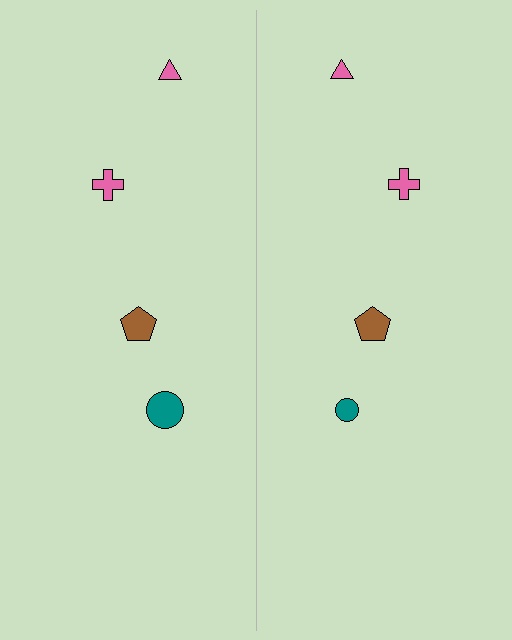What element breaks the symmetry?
The teal circle on the right side has a different size than its mirror counterpart.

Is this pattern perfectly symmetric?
No, the pattern is not perfectly symmetric. The teal circle on the right side has a different size than its mirror counterpart.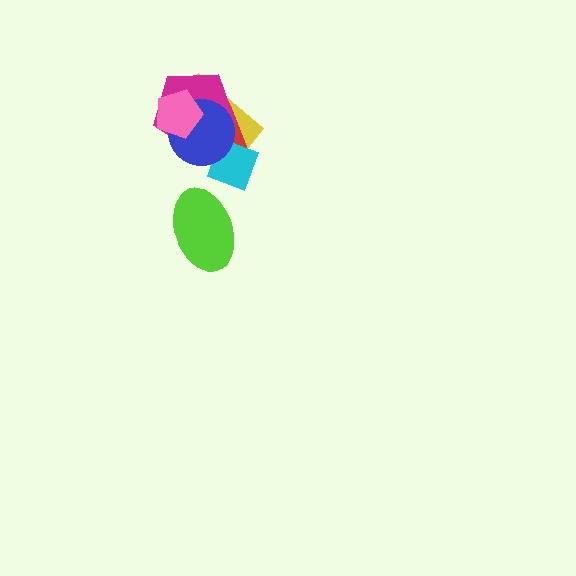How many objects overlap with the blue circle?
5 objects overlap with the blue circle.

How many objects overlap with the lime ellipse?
0 objects overlap with the lime ellipse.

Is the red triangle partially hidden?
Yes, it is partially covered by another shape.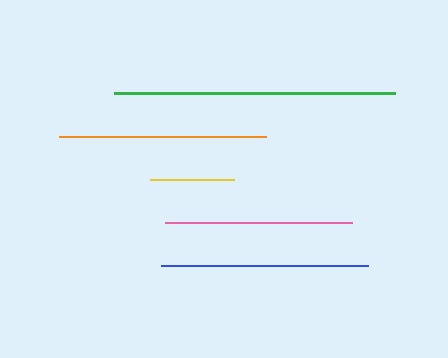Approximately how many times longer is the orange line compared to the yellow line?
The orange line is approximately 2.5 times the length of the yellow line.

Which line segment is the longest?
The green line is the longest at approximately 280 pixels.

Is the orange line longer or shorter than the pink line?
The orange line is longer than the pink line.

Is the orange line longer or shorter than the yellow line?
The orange line is longer than the yellow line.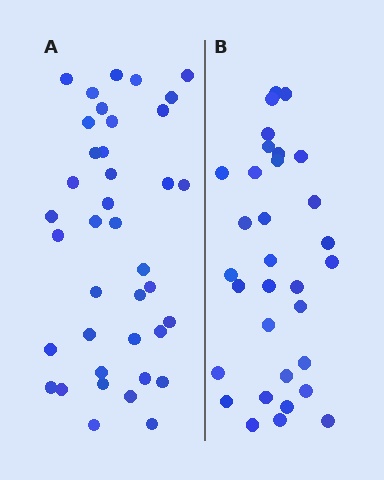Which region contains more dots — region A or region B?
Region A (the left region) has more dots.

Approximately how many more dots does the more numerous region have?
Region A has roughly 8 or so more dots than region B.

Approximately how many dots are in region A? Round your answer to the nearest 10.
About 40 dots. (The exact count is 39, which rounds to 40.)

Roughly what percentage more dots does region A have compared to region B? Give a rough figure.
About 20% more.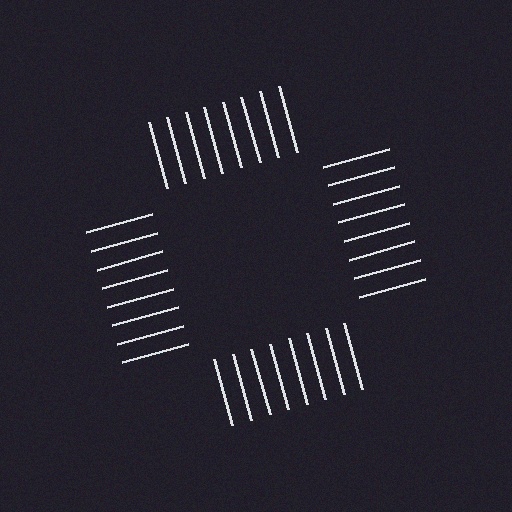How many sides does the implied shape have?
4 sides — the line-ends trace a square.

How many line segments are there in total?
32 — 8 along each of the 4 edges.